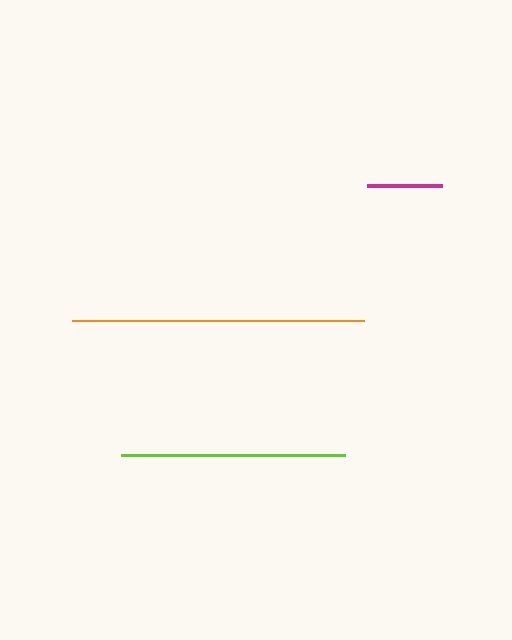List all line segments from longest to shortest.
From longest to shortest: orange, lime, magenta.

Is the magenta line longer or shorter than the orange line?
The orange line is longer than the magenta line.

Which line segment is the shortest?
The magenta line is the shortest at approximately 74 pixels.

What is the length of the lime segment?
The lime segment is approximately 224 pixels long.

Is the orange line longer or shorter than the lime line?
The orange line is longer than the lime line.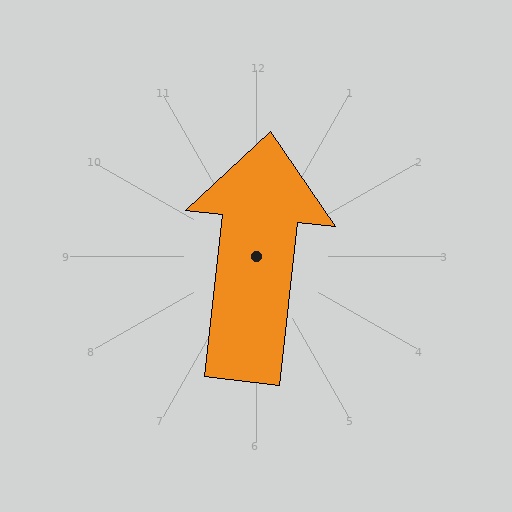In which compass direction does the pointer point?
North.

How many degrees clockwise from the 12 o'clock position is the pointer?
Approximately 6 degrees.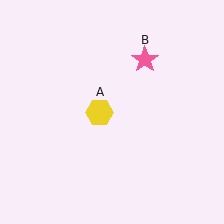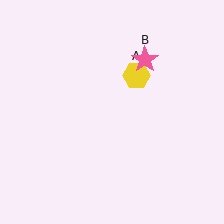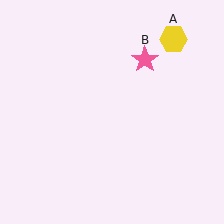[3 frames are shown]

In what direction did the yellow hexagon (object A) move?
The yellow hexagon (object A) moved up and to the right.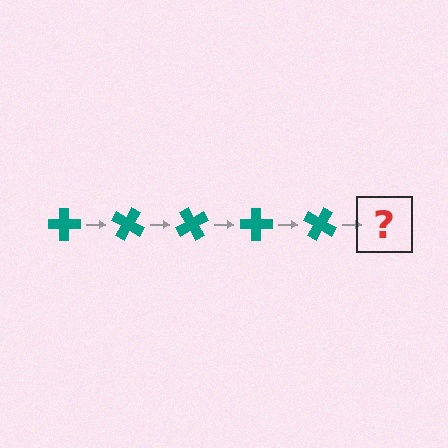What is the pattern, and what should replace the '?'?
The pattern is that the cross rotates 30 degrees each step. The '?' should be a teal cross rotated 150 degrees.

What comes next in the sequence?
The next element should be a teal cross rotated 150 degrees.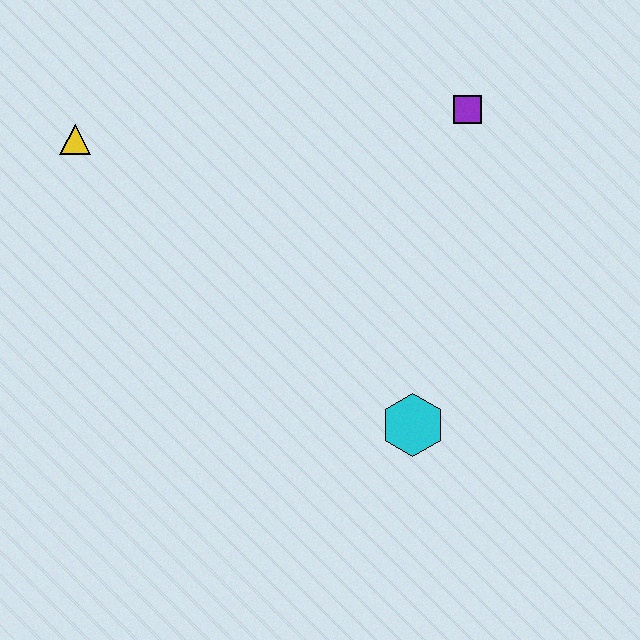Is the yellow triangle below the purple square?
Yes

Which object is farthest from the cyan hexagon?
The yellow triangle is farthest from the cyan hexagon.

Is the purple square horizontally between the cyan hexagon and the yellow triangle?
No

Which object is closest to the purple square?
The cyan hexagon is closest to the purple square.